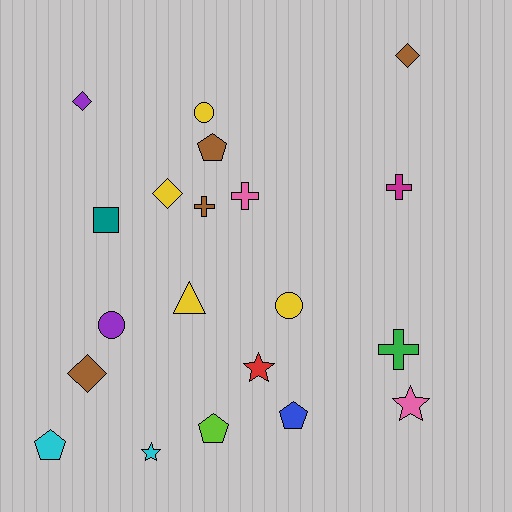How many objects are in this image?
There are 20 objects.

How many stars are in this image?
There are 3 stars.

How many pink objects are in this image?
There are 2 pink objects.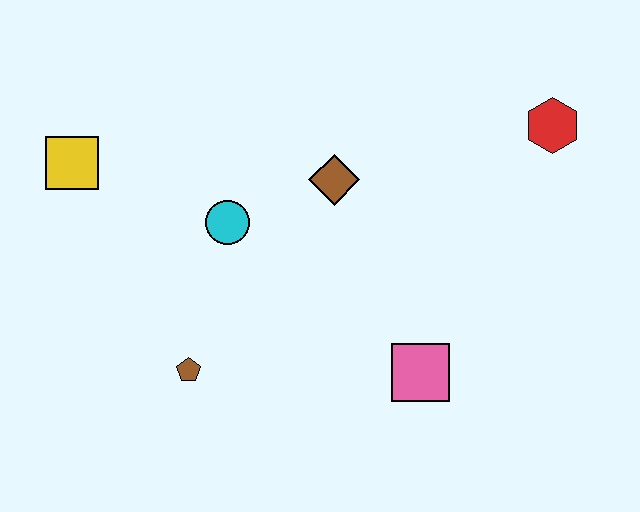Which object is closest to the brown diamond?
The cyan circle is closest to the brown diamond.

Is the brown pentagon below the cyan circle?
Yes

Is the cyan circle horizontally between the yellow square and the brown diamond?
Yes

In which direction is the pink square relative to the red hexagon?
The pink square is below the red hexagon.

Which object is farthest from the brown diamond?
The yellow square is farthest from the brown diamond.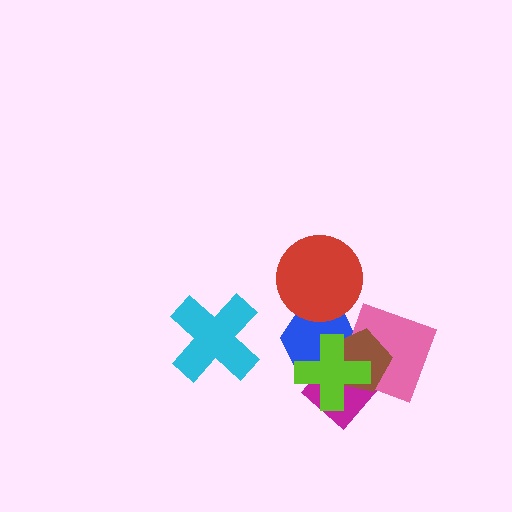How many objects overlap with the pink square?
4 objects overlap with the pink square.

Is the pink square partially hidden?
Yes, it is partially covered by another shape.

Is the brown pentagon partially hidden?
Yes, it is partially covered by another shape.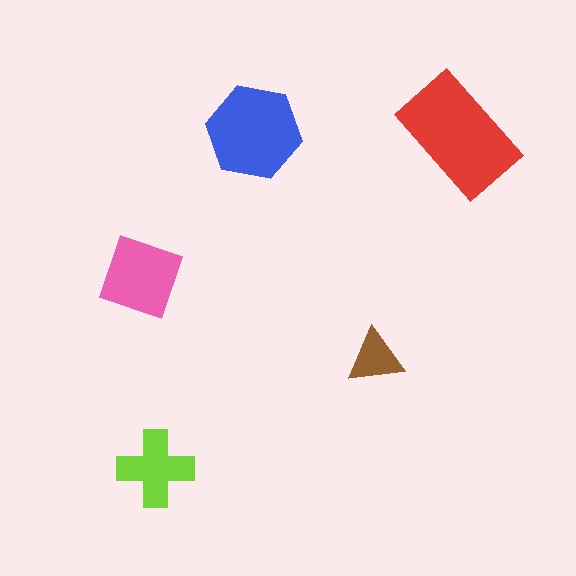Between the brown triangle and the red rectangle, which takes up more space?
The red rectangle.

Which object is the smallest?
The brown triangle.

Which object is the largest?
The red rectangle.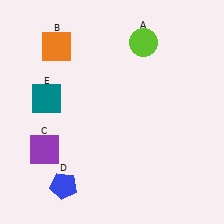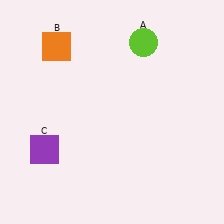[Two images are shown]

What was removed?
The teal square (E), the blue pentagon (D) were removed in Image 2.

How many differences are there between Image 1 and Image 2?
There are 2 differences between the two images.